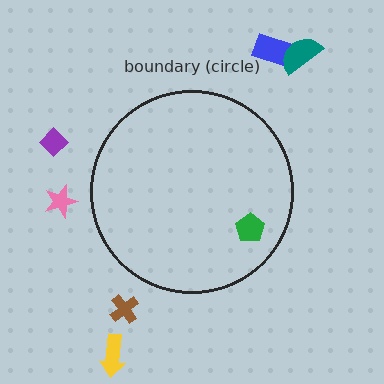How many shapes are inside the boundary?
1 inside, 6 outside.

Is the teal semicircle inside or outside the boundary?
Outside.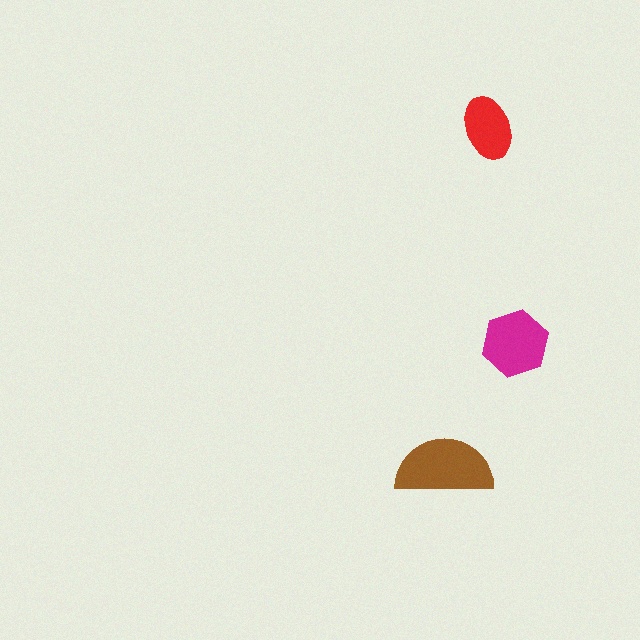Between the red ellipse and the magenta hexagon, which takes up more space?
The magenta hexagon.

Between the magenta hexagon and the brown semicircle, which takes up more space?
The brown semicircle.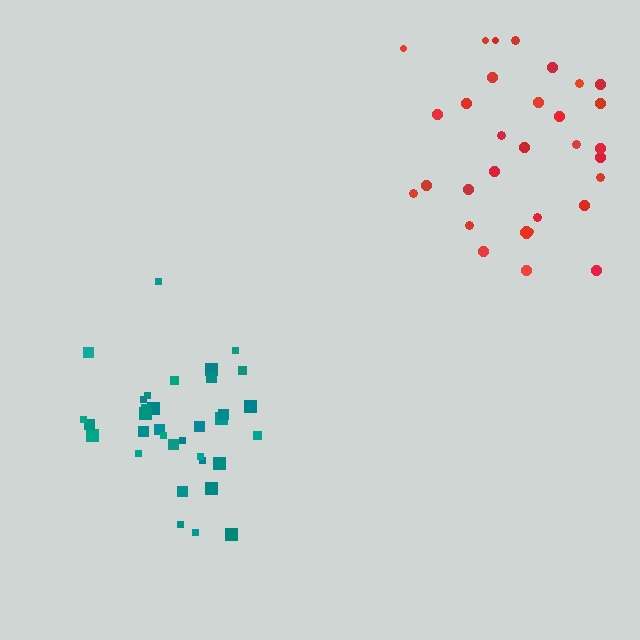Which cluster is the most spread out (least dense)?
Red.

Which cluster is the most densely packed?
Teal.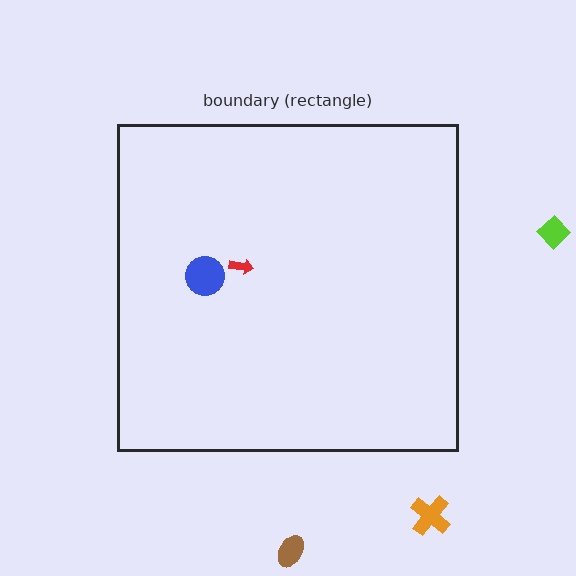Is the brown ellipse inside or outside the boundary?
Outside.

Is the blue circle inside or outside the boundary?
Inside.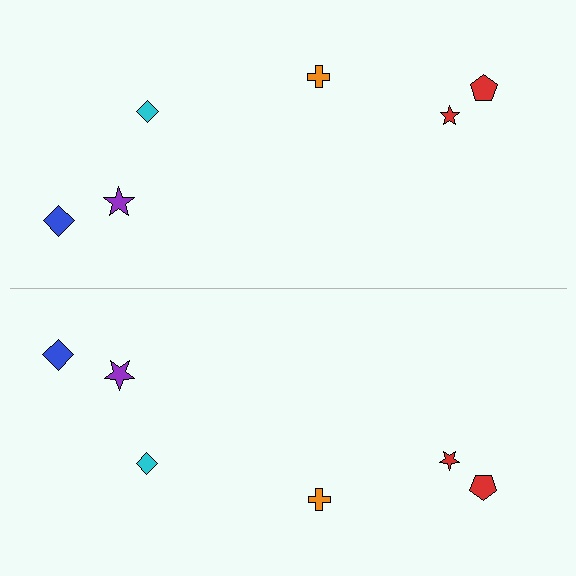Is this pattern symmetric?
Yes, this pattern has bilateral (reflection) symmetry.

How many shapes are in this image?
There are 12 shapes in this image.